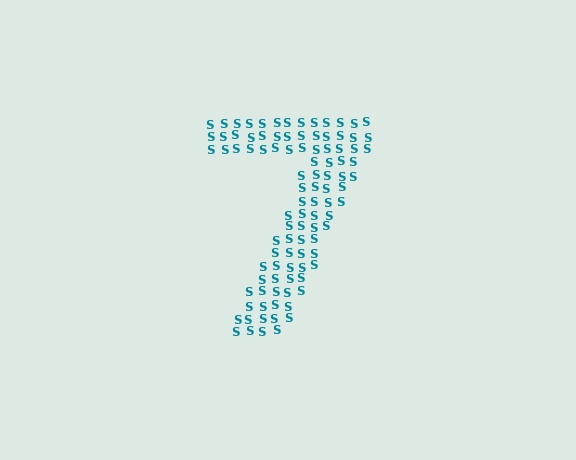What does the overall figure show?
The overall figure shows the digit 7.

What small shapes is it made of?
It is made of small letter S's.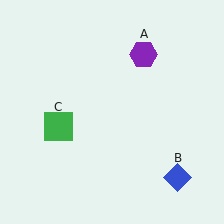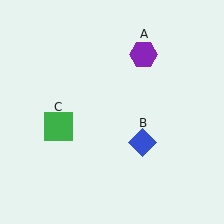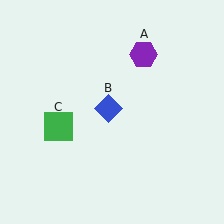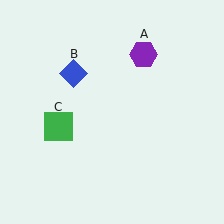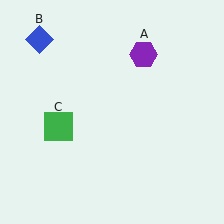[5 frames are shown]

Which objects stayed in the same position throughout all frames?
Purple hexagon (object A) and green square (object C) remained stationary.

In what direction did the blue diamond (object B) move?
The blue diamond (object B) moved up and to the left.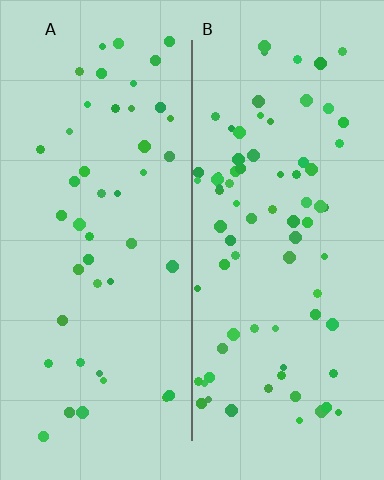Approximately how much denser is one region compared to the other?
Approximately 1.7× — region B over region A.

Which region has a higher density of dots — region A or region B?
B (the right).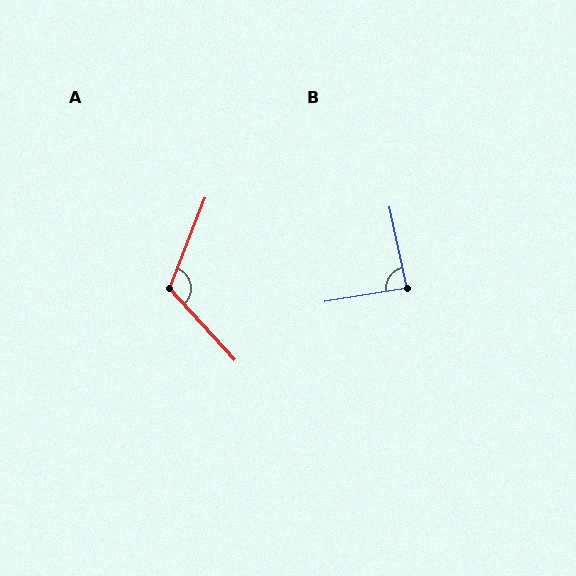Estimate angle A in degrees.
Approximately 116 degrees.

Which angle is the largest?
A, at approximately 116 degrees.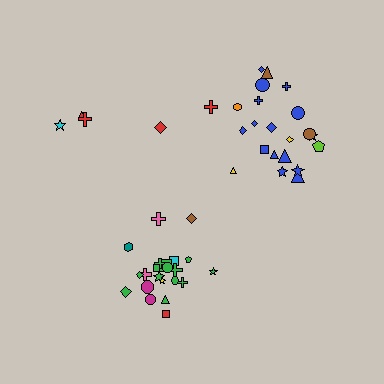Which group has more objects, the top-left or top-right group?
The top-right group.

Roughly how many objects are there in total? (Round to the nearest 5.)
Roughly 50 objects in total.